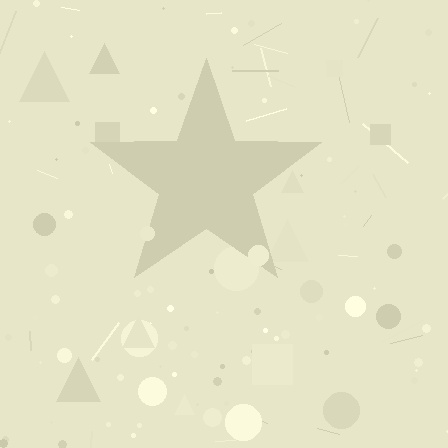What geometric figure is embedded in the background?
A star is embedded in the background.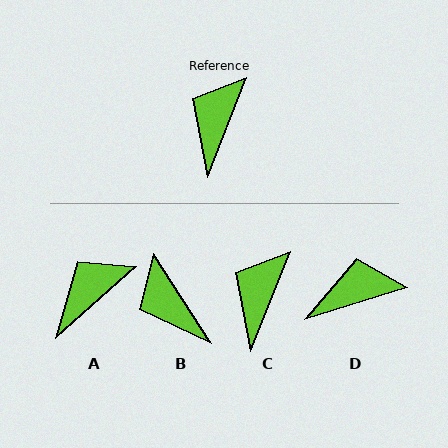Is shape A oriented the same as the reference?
No, it is off by about 27 degrees.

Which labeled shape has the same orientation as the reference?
C.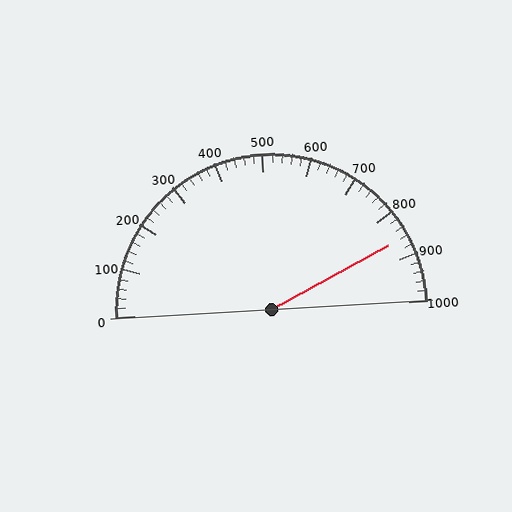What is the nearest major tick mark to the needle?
The nearest major tick mark is 900.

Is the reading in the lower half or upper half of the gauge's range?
The reading is in the upper half of the range (0 to 1000).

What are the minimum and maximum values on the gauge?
The gauge ranges from 0 to 1000.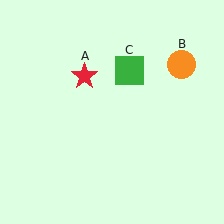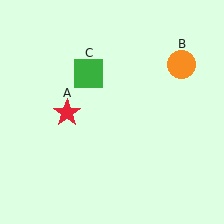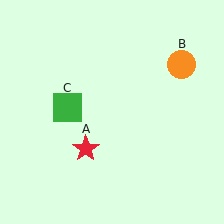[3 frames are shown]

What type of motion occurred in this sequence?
The red star (object A), green square (object C) rotated counterclockwise around the center of the scene.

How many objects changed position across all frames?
2 objects changed position: red star (object A), green square (object C).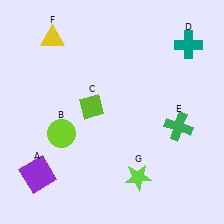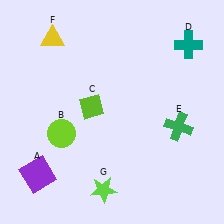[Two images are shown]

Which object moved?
The lime star (G) moved left.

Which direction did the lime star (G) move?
The lime star (G) moved left.